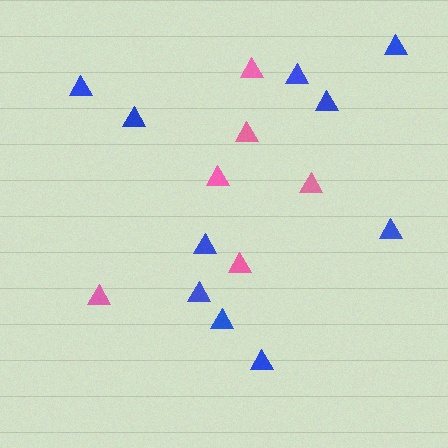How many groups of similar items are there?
There are 2 groups: one group of pink triangles (6) and one group of blue triangles (10).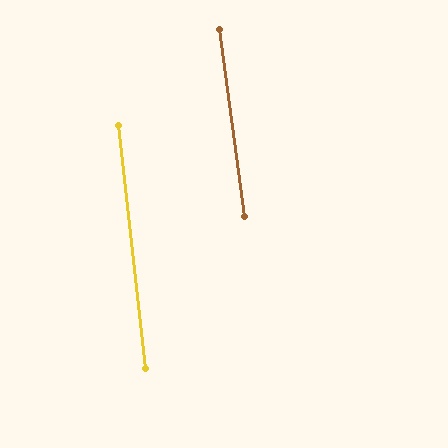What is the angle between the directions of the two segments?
Approximately 1 degree.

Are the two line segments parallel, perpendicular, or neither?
Parallel — their directions differ by only 1.1°.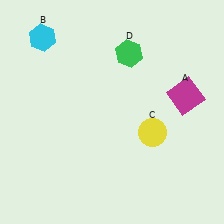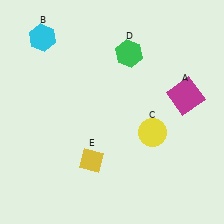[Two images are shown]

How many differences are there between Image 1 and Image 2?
There is 1 difference between the two images.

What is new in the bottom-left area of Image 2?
A yellow diamond (E) was added in the bottom-left area of Image 2.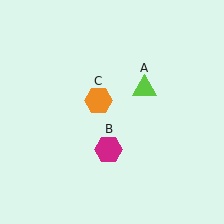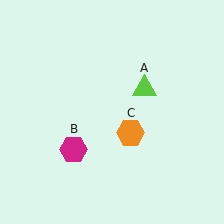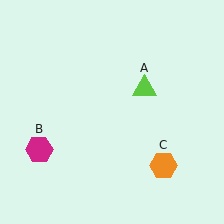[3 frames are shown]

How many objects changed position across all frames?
2 objects changed position: magenta hexagon (object B), orange hexagon (object C).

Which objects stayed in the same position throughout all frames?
Lime triangle (object A) remained stationary.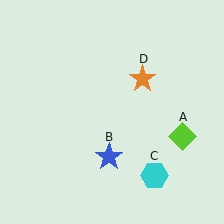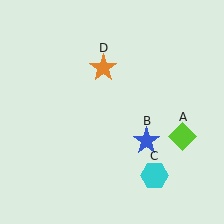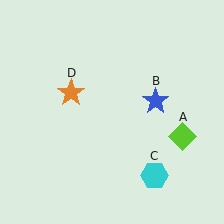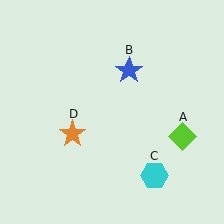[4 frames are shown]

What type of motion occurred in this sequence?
The blue star (object B), orange star (object D) rotated counterclockwise around the center of the scene.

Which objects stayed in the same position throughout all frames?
Lime diamond (object A) and cyan hexagon (object C) remained stationary.